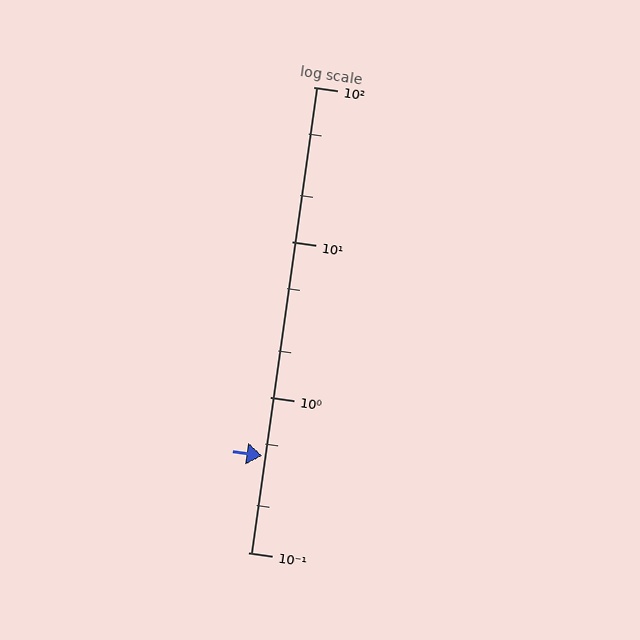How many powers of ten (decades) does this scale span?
The scale spans 3 decades, from 0.1 to 100.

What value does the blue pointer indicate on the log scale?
The pointer indicates approximately 0.42.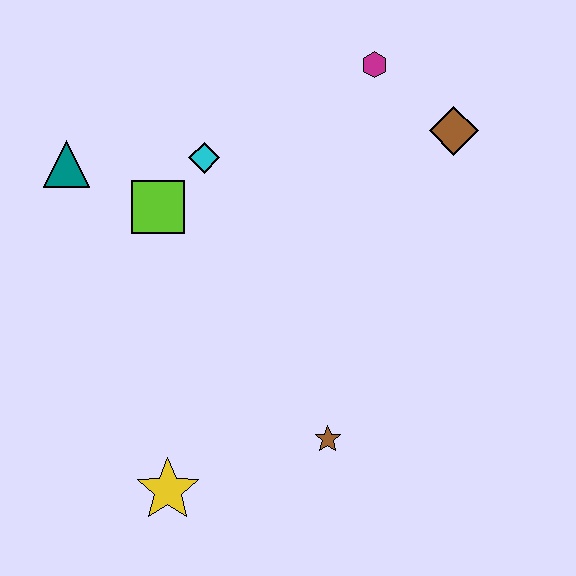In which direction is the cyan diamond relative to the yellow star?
The cyan diamond is above the yellow star.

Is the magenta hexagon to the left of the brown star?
No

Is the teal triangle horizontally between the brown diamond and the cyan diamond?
No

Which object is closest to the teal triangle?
The lime square is closest to the teal triangle.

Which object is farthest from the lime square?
The brown diamond is farthest from the lime square.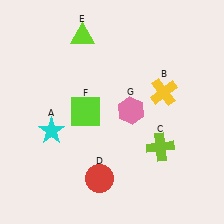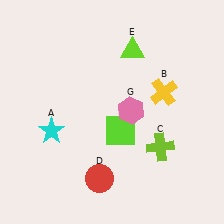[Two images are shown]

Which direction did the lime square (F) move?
The lime square (F) moved right.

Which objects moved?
The objects that moved are: the lime triangle (E), the lime square (F).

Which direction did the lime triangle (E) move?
The lime triangle (E) moved right.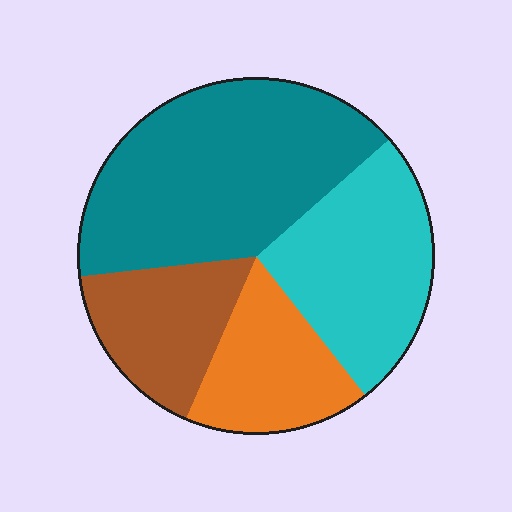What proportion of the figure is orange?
Orange covers roughly 15% of the figure.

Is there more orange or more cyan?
Cyan.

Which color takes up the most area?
Teal, at roughly 40%.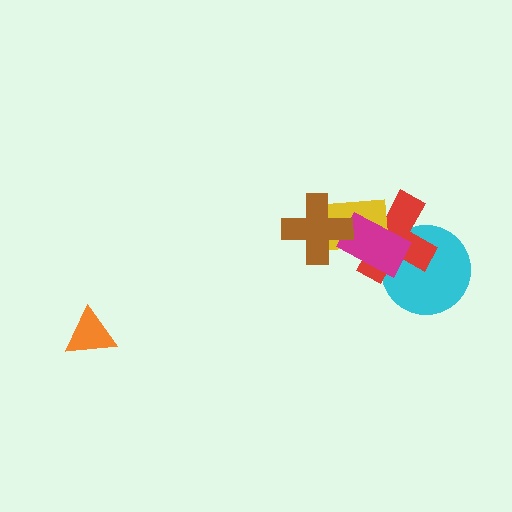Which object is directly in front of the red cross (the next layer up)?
The yellow rectangle is directly in front of the red cross.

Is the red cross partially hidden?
Yes, it is partially covered by another shape.